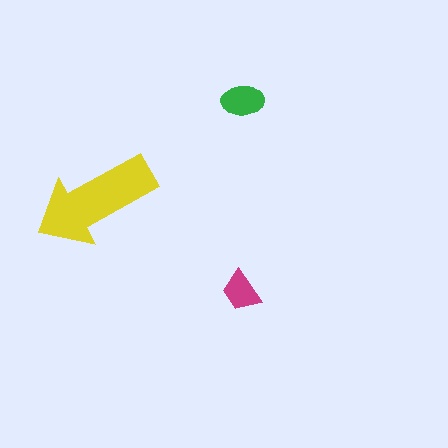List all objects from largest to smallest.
The yellow arrow, the green ellipse, the magenta trapezoid.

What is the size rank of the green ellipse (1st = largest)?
2nd.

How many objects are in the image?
There are 3 objects in the image.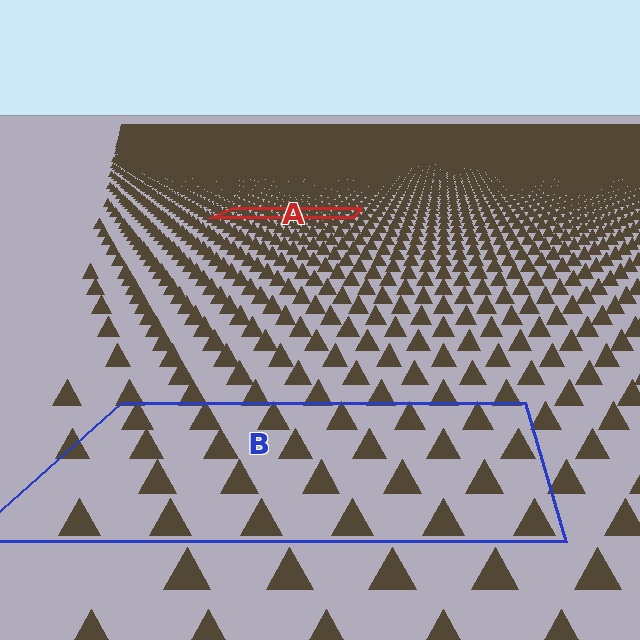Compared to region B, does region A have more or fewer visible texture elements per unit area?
Region A has more texture elements per unit area — they are packed more densely because it is farther away.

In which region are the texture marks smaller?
The texture marks are smaller in region A, because it is farther away.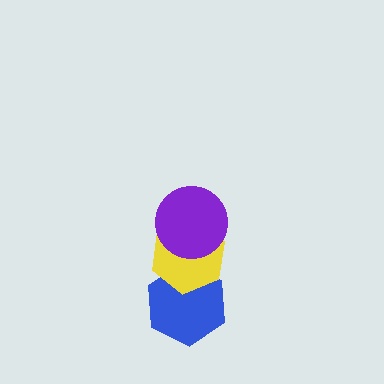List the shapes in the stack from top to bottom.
From top to bottom: the purple circle, the yellow hexagon, the blue hexagon.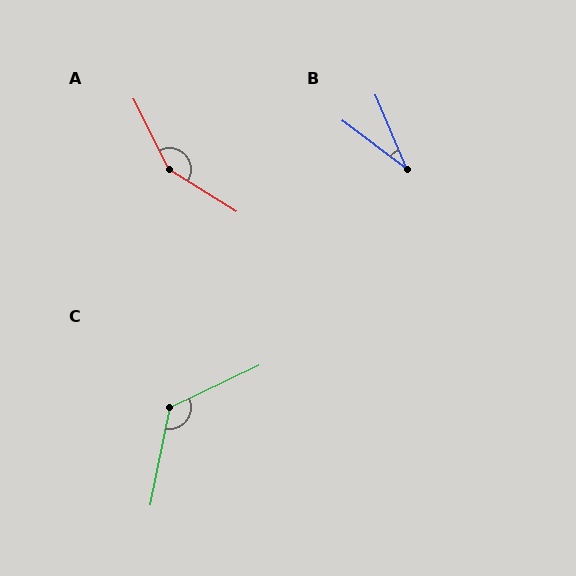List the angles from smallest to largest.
B (30°), C (127°), A (149°).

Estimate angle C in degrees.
Approximately 127 degrees.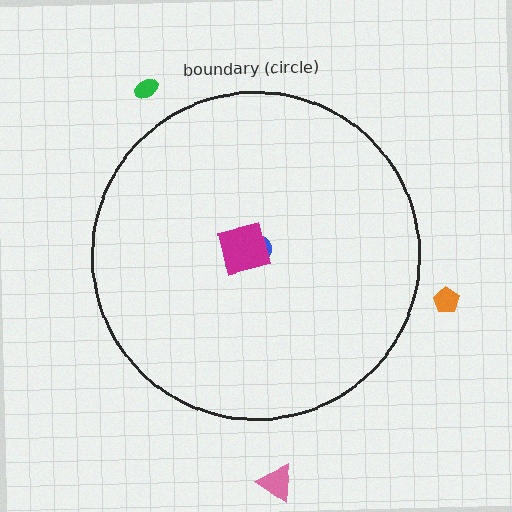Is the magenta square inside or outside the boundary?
Inside.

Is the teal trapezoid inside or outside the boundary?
Inside.